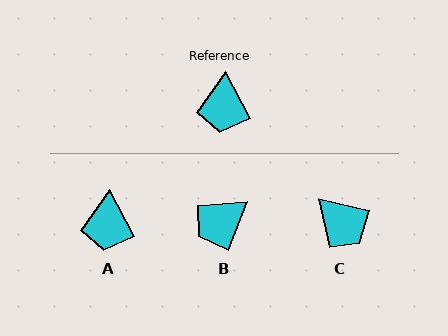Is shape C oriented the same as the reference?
No, it is off by about 49 degrees.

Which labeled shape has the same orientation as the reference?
A.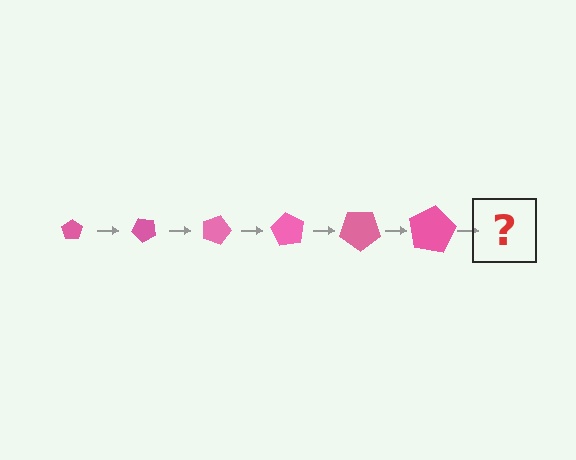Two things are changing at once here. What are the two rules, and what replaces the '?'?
The two rules are that the pentagon grows larger each step and it rotates 45 degrees each step. The '?' should be a pentagon, larger than the previous one and rotated 270 degrees from the start.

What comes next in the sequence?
The next element should be a pentagon, larger than the previous one and rotated 270 degrees from the start.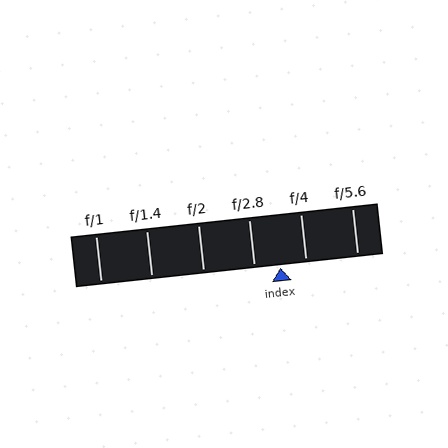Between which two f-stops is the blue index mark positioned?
The index mark is between f/2.8 and f/4.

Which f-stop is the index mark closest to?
The index mark is closest to f/2.8.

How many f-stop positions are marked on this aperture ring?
There are 6 f-stop positions marked.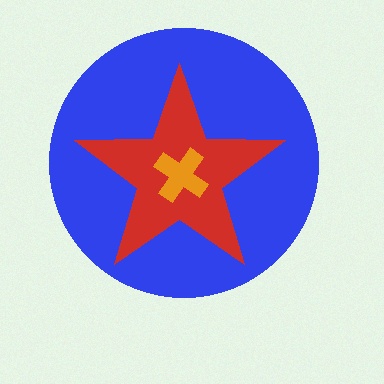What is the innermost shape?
The orange cross.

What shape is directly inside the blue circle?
The red star.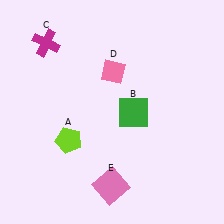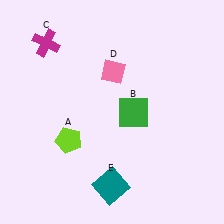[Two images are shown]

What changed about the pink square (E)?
In Image 1, E is pink. In Image 2, it changed to teal.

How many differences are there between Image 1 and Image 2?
There is 1 difference between the two images.